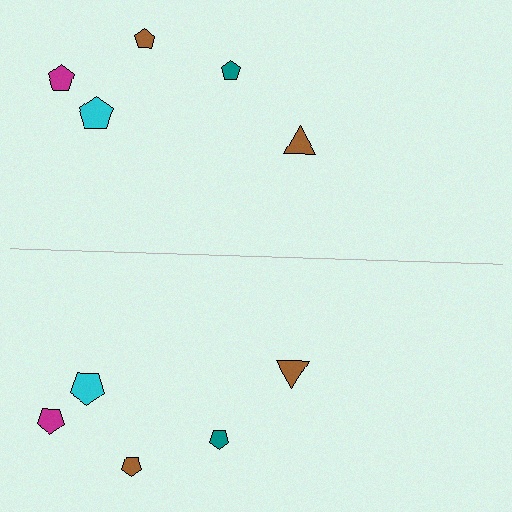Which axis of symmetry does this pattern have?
The pattern has a horizontal axis of symmetry running through the center of the image.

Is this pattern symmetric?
Yes, this pattern has bilateral (reflection) symmetry.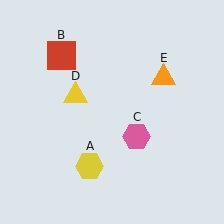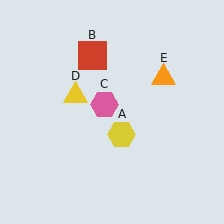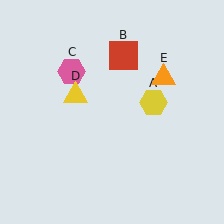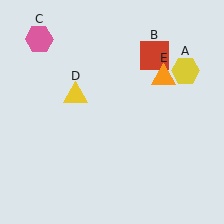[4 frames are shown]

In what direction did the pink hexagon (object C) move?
The pink hexagon (object C) moved up and to the left.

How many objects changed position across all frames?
3 objects changed position: yellow hexagon (object A), red square (object B), pink hexagon (object C).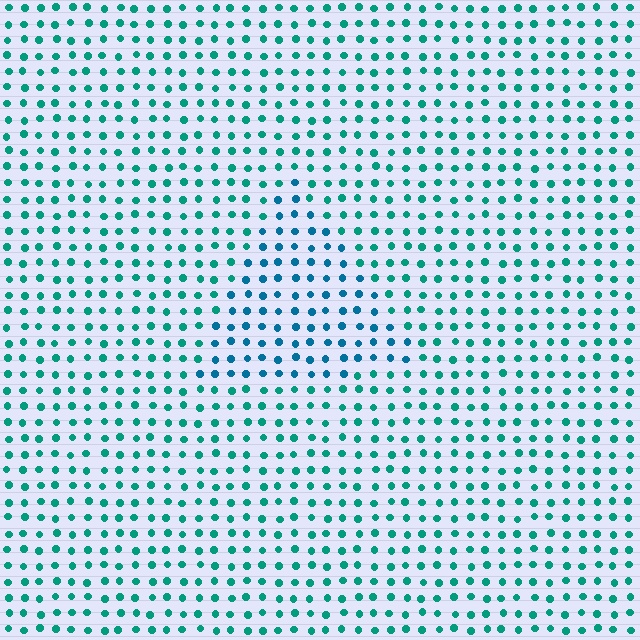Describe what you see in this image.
The image is filled with small teal elements in a uniform arrangement. A triangle-shaped region is visible where the elements are tinted to a slightly different hue, forming a subtle color boundary.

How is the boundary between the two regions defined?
The boundary is defined purely by a slight shift in hue (about 29 degrees). Spacing, size, and orientation are identical on both sides.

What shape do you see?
I see a triangle.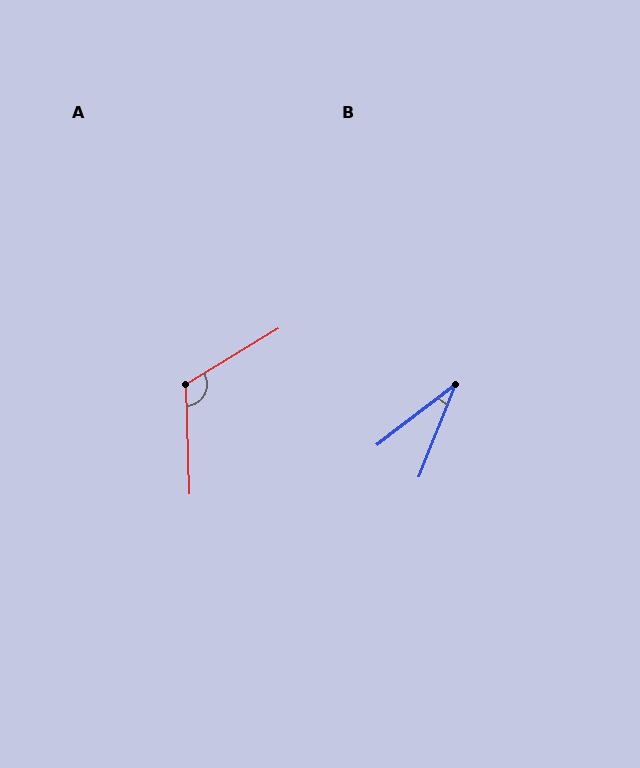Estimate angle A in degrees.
Approximately 119 degrees.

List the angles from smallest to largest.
B (31°), A (119°).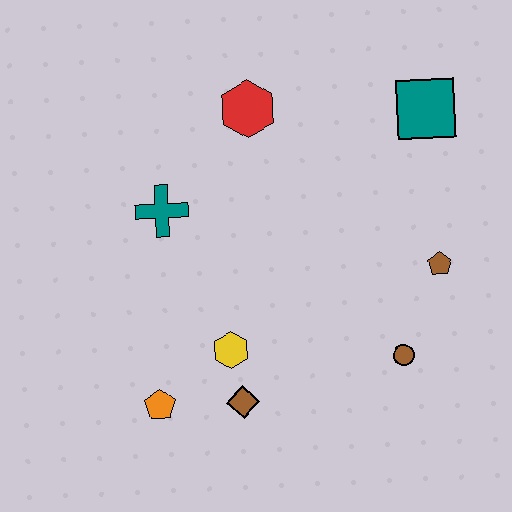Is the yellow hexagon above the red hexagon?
No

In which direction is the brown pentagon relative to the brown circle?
The brown pentagon is above the brown circle.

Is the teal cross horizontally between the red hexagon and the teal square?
No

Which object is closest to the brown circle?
The brown pentagon is closest to the brown circle.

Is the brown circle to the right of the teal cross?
Yes